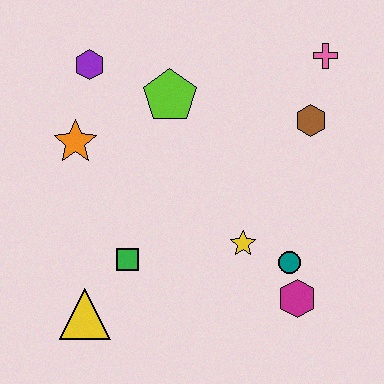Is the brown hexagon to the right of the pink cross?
No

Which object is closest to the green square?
The yellow triangle is closest to the green square.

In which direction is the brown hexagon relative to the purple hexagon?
The brown hexagon is to the right of the purple hexagon.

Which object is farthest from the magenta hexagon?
The purple hexagon is farthest from the magenta hexagon.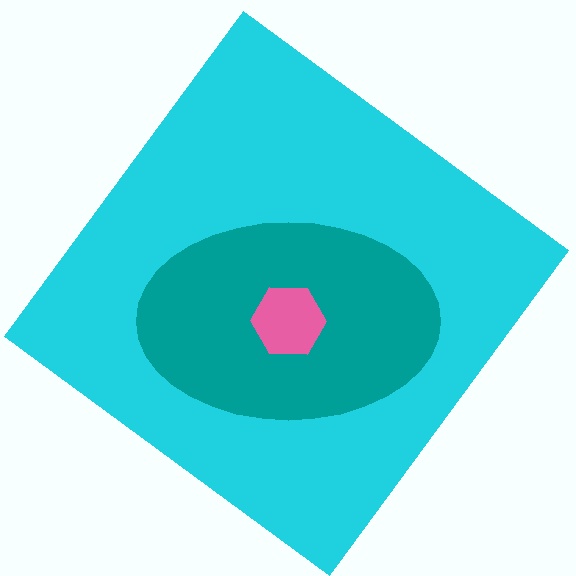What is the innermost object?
The pink hexagon.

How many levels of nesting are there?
3.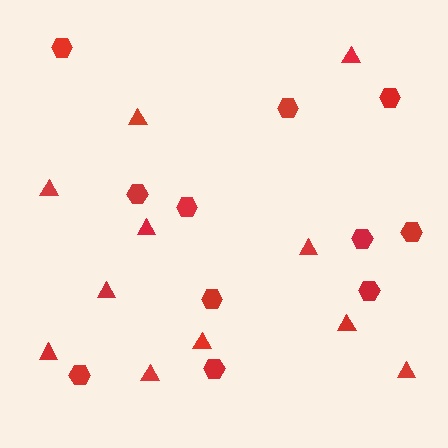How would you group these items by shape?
There are 2 groups: one group of triangles (11) and one group of hexagons (11).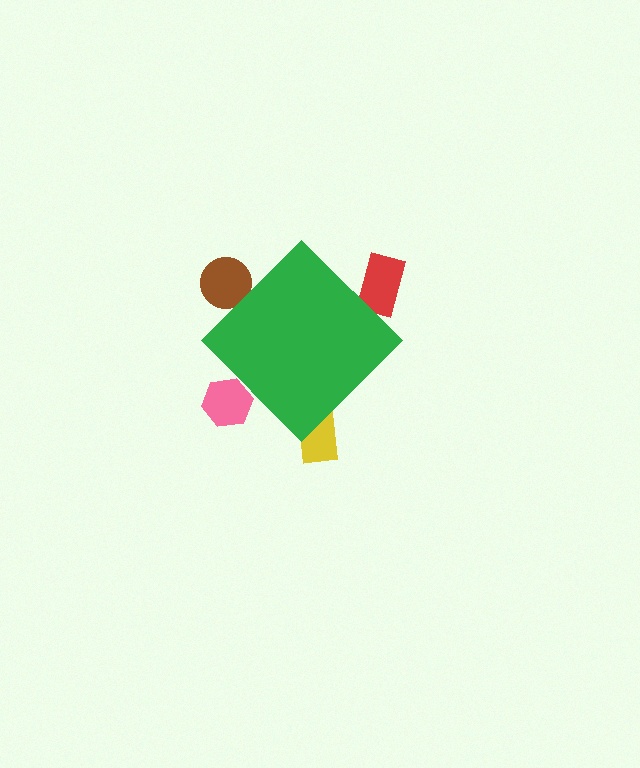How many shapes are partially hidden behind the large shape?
4 shapes are partially hidden.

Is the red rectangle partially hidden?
Yes, the red rectangle is partially hidden behind the green diamond.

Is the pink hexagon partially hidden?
Yes, the pink hexagon is partially hidden behind the green diamond.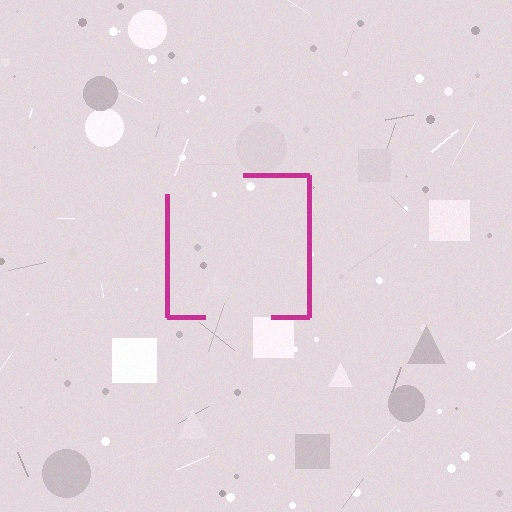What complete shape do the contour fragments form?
The contour fragments form a square.